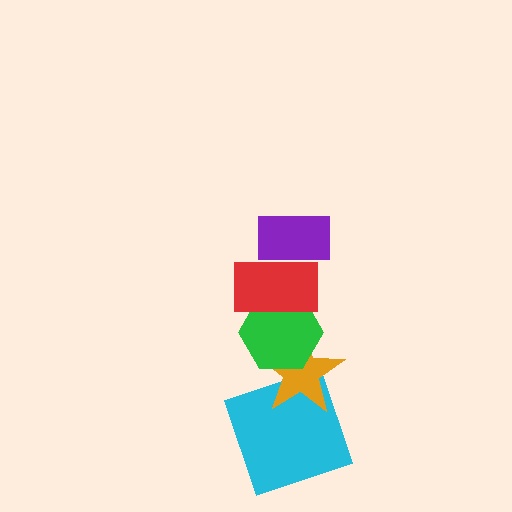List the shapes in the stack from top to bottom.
From top to bottom: the purple rectangle, the red rectangle, the green hexagon, the orange star, the cyan square.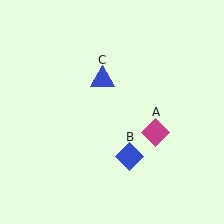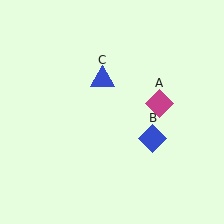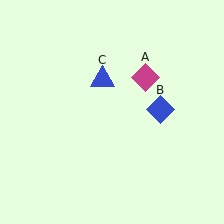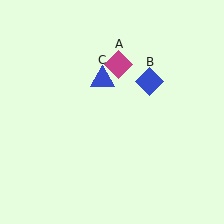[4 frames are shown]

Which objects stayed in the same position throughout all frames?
Blue triangle (object C) remained stationary.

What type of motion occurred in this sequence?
The magenta diamond (object A), blue diamond (object B) rotated counterclockwise around the center of the scene.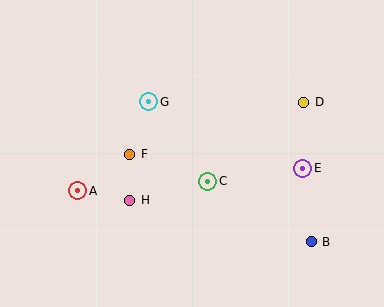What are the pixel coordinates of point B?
Point B is at (311, 242).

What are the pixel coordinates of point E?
Point E is at (303, 168).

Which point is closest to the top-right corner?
Point D is closest to the top-right corner.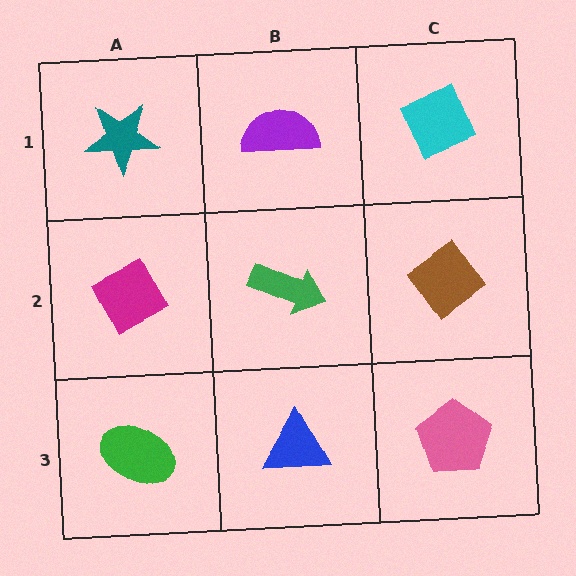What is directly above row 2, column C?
A cyan diamond.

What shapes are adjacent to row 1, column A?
A magenta diamond (row 2, column A), a purple semicircle (row 1, column B).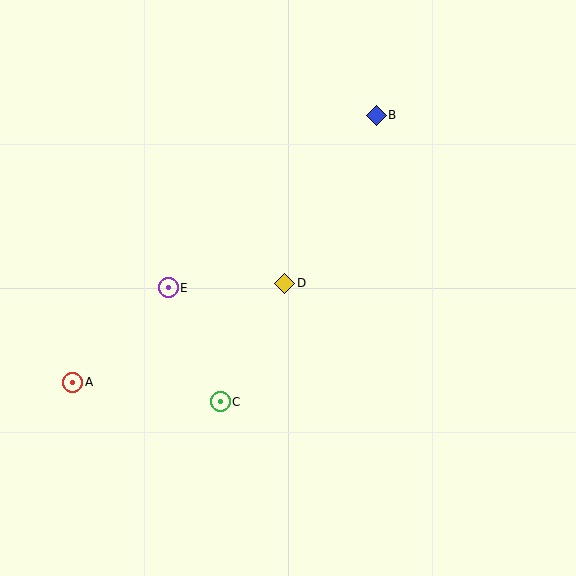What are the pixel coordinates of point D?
Point D is at (285, 283).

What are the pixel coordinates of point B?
Point B is at (376, 115).